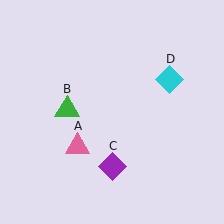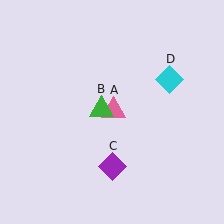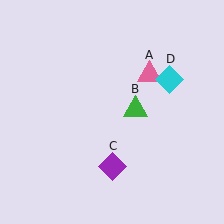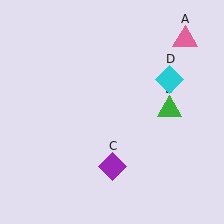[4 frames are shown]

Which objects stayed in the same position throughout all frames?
Purple diamond (object C) and cyan diamond (object D) remained stationary.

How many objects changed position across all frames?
2 objects changed position: pink triangle (object A), green triangle (object B).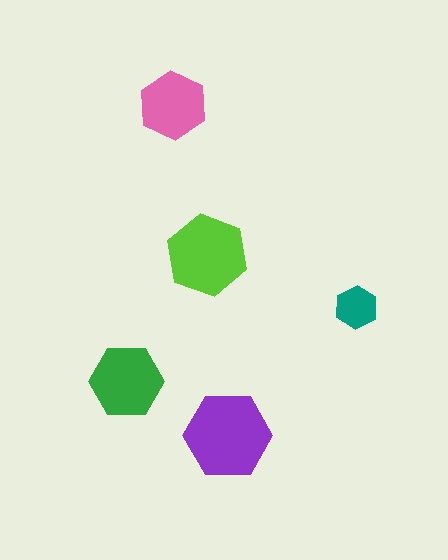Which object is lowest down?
The purple hexagon is bottommost.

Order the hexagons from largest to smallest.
the purple one, the lime one, the green one, the pink one, the teal one.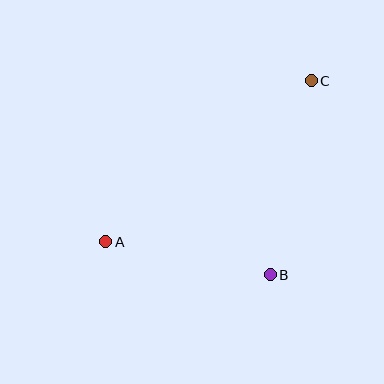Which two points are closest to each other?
Points A and B are closest to each other.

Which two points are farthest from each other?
Points A and C are farthest from each other.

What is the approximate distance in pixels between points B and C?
The distance between B and C is approximately 199 pixels.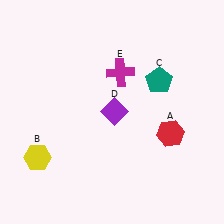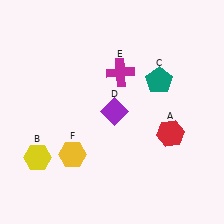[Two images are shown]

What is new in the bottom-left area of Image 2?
A yellow hexagon (F) was added in the bottom-left area of Image 2.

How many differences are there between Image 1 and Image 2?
There is 1 difference between the two images.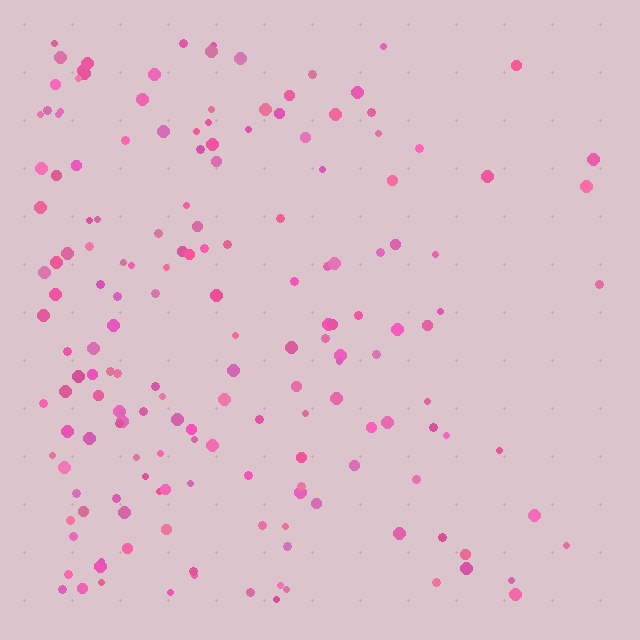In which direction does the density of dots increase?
From right to left, with the left side densest.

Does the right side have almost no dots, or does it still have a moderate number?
Still a moderate number, just noticeably fewer than the left.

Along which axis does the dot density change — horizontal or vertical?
Horizontal.